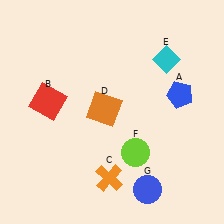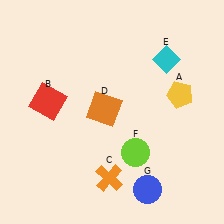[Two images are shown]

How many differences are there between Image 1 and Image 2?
There is 1 difference between the two images.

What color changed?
The pentagon (A) changed from blue in Image 1 to yellow in Image 2.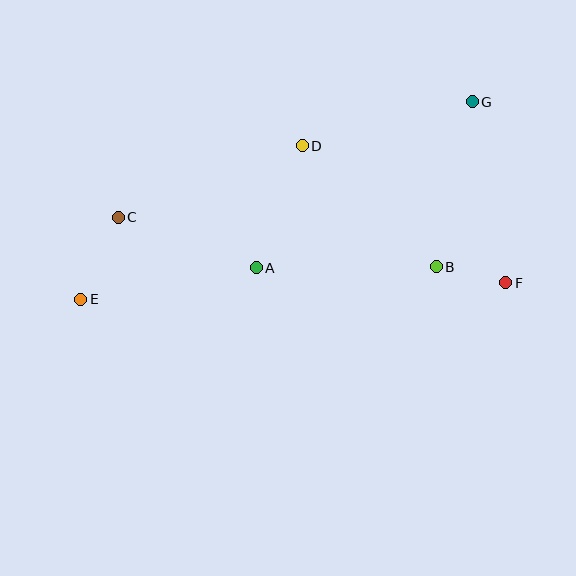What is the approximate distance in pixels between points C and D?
The distance between C and D is approximately 197 pixels.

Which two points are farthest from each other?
Points E and G are farthest from each other.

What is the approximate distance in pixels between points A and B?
The distance between A and B is approximately 180 pixels.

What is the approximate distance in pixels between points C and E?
The distance between C and E is approximately 90 pixels.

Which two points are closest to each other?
Points B and F are closest to each other.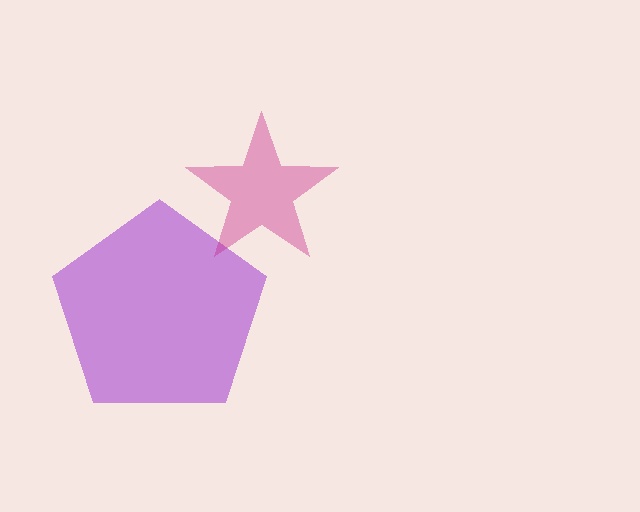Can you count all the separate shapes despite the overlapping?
Yes, there are 2 separate shapes.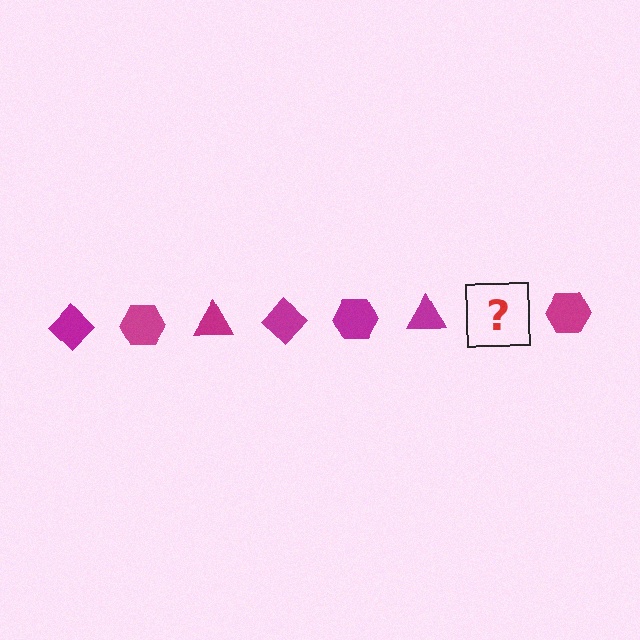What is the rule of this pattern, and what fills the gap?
The rule is that the pattern cycles through diamond, hexagon, triangle shapes in magenta. The gap should be filled with a magenta diamond.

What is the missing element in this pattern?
The missing element is a magenta diamond.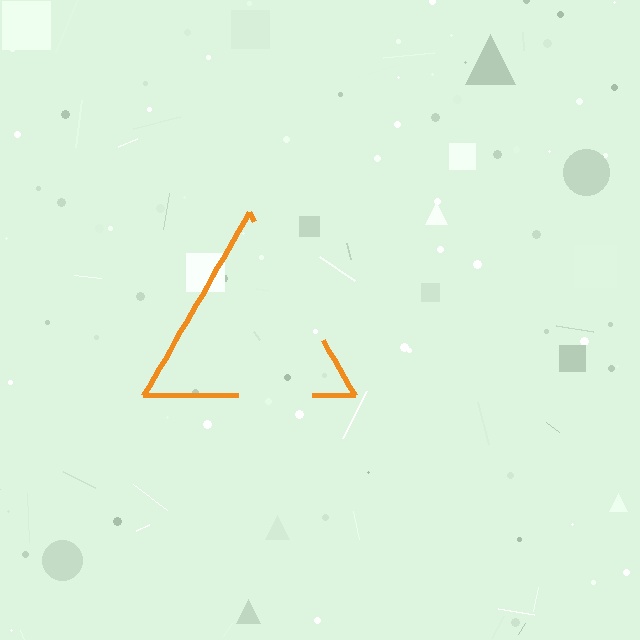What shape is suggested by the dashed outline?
The dashed outline suggests a triangle.